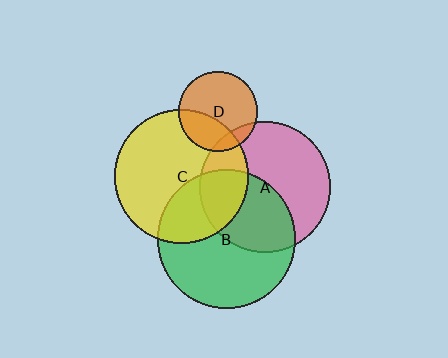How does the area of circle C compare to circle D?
Approximately 2.8 times.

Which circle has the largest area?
Circle B (green).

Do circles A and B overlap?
Yes.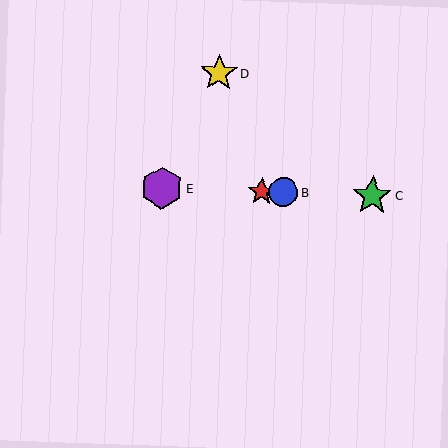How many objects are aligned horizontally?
4 objects (A, B, C, E) are aligned horizontally.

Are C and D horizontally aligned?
No, C is at y≈196 and D is at y≈73.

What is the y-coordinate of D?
Object D is at y≈73.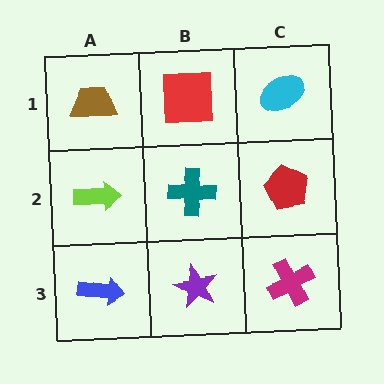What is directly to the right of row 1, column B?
A cyan ellipse.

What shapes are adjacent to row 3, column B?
A teal cross (row 2, column B), a blue arrow (row 3, column A), a magenta cross (row 3, column C).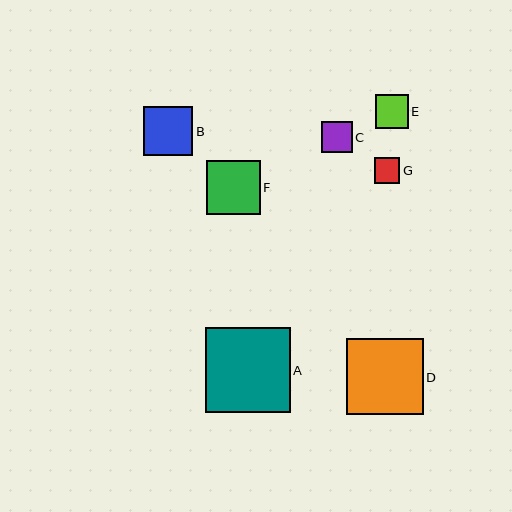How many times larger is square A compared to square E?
Square A is approximately 2.6 times the size of square E.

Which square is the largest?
Square A is the largest with a size of approximately 85 pixels.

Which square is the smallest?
Square G is the smallest with a size of approximately 25 pixels.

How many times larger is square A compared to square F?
Square A is approximately 1.6 times the size of square F.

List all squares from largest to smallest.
From largest to smallest: A, D, F, B, E, C, G.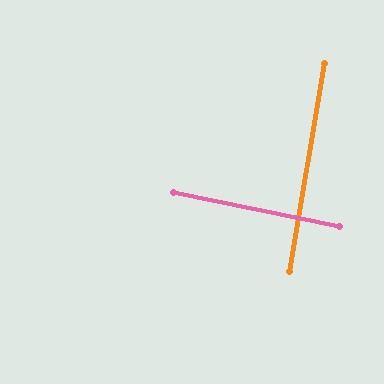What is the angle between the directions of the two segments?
Approximately 88 degrees.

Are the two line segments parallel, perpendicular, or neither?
Perpendicular — they meet at approximately 88°.